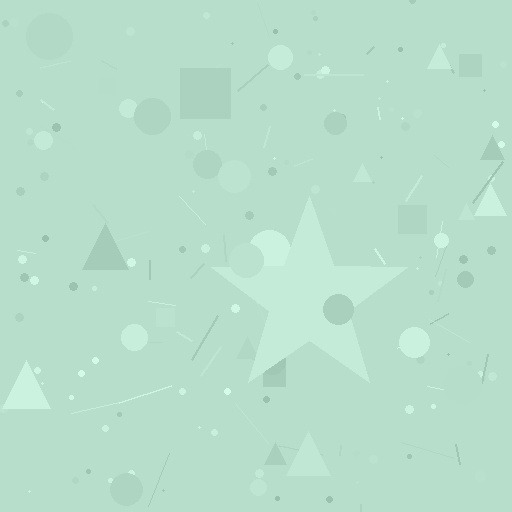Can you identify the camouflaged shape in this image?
The camouflaged shape is a star.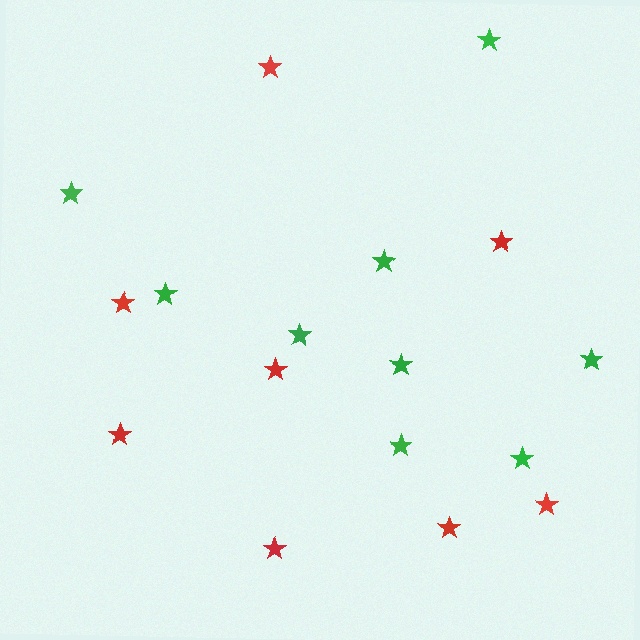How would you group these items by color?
There are 2 groups: one group of green stars (9) and one group of red stars (8).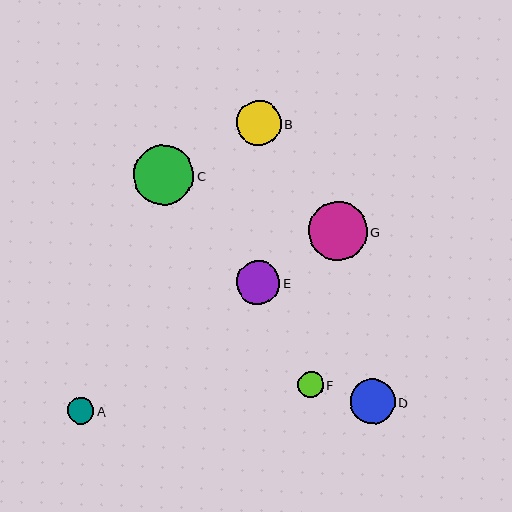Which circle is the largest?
Circle C is the largest with a size of approximately 61 pixels.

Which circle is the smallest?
Circle F is the smallest with a size of approximately 26 pixels.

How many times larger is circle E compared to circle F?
Circle E is approximately 1.7 times the size of circle F.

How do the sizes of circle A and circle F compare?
Circle A and circle F are approximately the same size.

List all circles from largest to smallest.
From largest to smallest: C, G, D, B, E, A, F.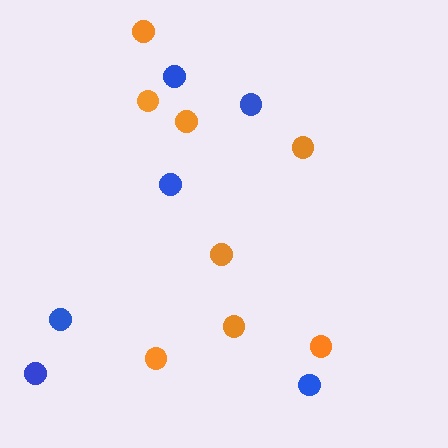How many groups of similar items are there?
There are 2 groups: one group of blue circles (6) and one group of orange circles (8).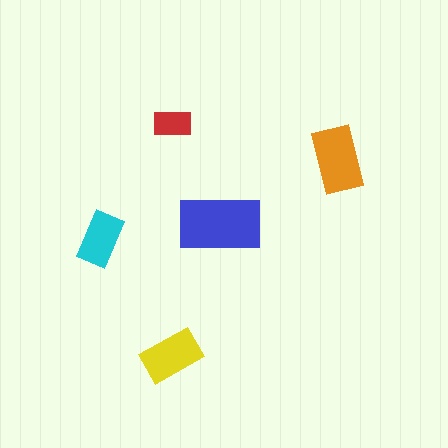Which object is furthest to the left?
The cyan rectangle is leftmost.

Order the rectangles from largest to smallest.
the blue one, the orange one, the yellow one, the cyan one, the red one.